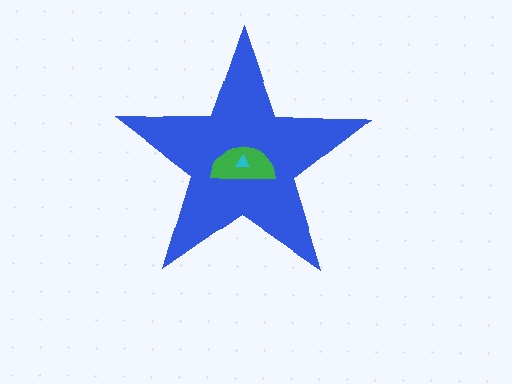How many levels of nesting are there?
3.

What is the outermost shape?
The blue star.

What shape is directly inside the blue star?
The green semicircle.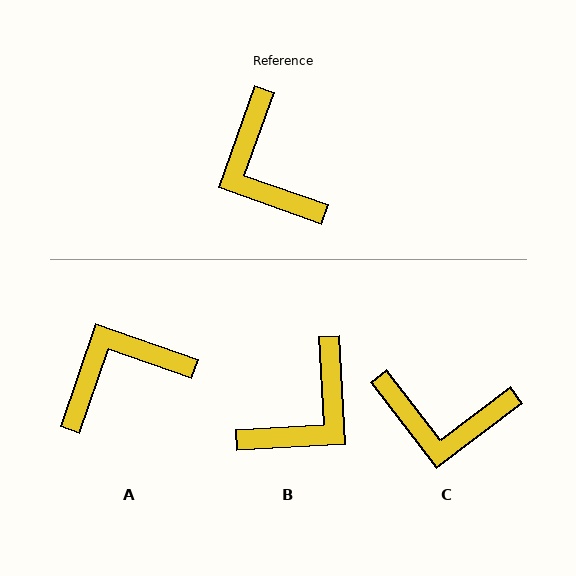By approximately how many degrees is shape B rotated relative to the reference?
Approximately 113 degrees counter-clockwise.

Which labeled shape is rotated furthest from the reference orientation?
B, about 113 degrees away.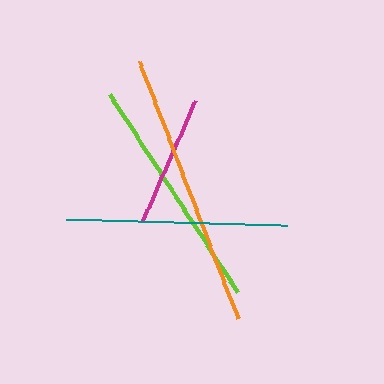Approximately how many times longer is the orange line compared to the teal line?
The orange line is approximately 1.3 times the length of the teal line.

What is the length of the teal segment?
The teal segment is approximately 221 pixels long.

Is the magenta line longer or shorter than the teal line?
The teal line is longer than the magenta line.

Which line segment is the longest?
The orange line is the longest at approximately 276 pixels.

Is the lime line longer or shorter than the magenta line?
The lime line is longer than the magenta line.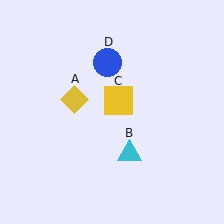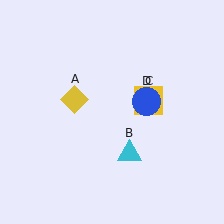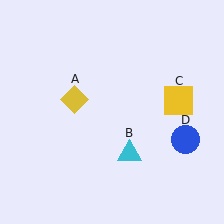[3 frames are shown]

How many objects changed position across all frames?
2 objects changed position: yellow square (object C), blue circle (object D).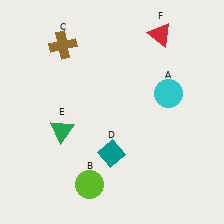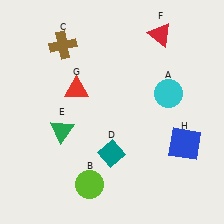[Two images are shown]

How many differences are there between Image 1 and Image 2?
There are 2 differences between the two images.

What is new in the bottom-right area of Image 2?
A blue square (H) was added in the bottom-right area of Image 2.